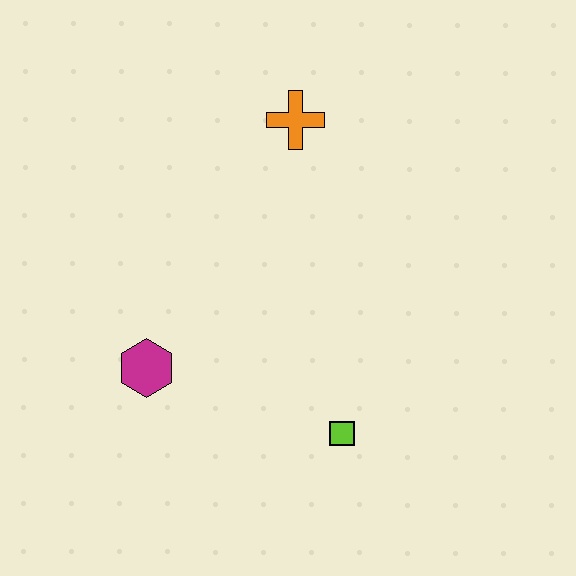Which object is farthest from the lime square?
The orange cross is farthest from the lime square.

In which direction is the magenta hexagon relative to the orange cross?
The magenta hexagon is below the orange cross.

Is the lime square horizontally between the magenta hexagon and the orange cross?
No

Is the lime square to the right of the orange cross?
Yes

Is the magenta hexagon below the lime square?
No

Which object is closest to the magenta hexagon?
The lime square is closest to the magenta hexagon.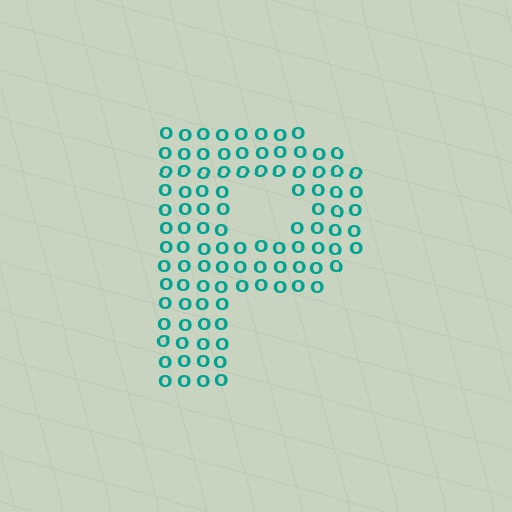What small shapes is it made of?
It is made of small letter O's.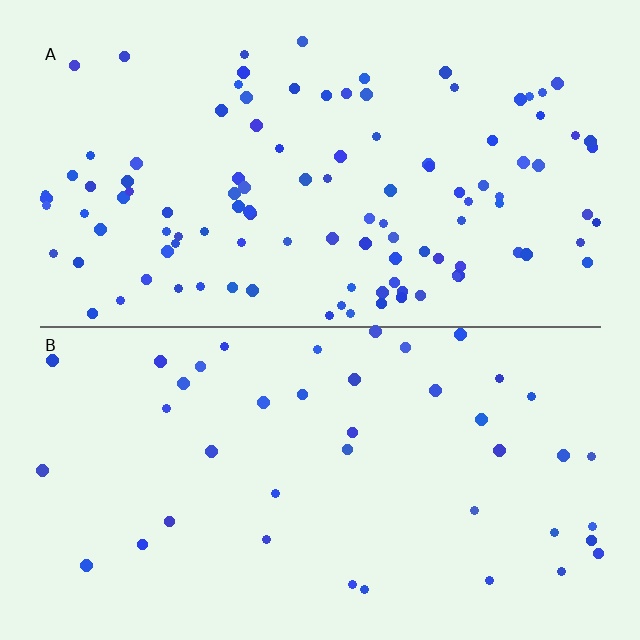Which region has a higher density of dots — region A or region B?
A (the top).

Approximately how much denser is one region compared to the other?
Approximately 2.6× — region A over region B.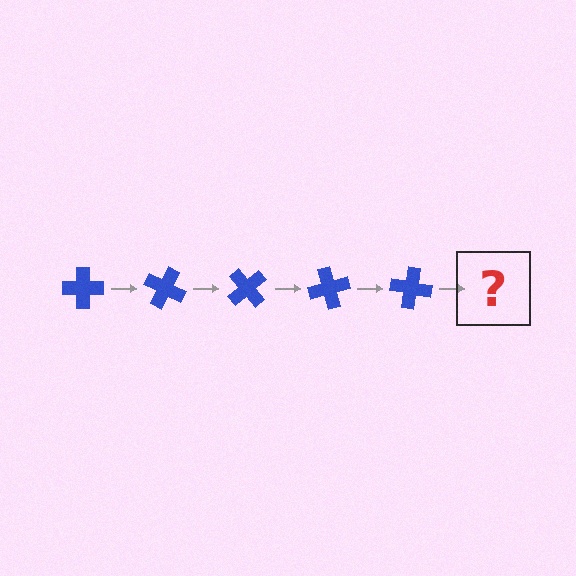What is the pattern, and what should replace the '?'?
The pattern is that the cross rotates 25 degrees each step. The '?' should be a blue cross rotated 125 degrees.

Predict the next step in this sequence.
The next step is a blue cross rotated 125 degrees.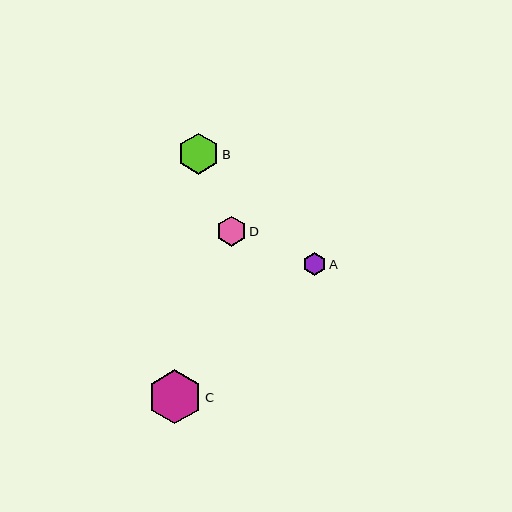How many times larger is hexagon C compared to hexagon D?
Hexagon C is approximately 1.8 times the size of hexagon D.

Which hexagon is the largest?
Hexagon C is the largest with a size of approximately 54 pixels.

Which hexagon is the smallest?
Hexagon A is the smallest with a size of approximately 23 pixels.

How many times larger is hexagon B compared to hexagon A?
Hexagon B is approximately 1.8 times the size of hexagon A.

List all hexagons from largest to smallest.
From largest to smallest: C, B, D, A.